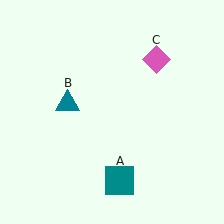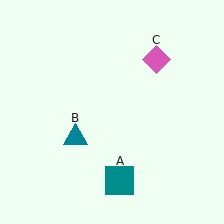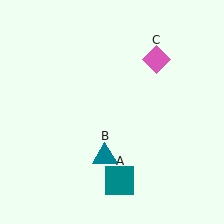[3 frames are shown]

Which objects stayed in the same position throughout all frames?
Teal square (object A) and pink diamond (object C) remained stationary.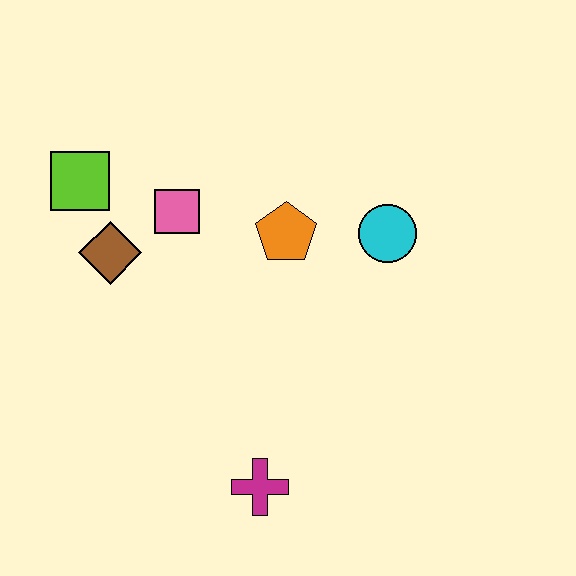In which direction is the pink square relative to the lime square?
The pink square is to the right of the lime square.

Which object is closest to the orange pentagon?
The cyan circle is closest to the orange pentagon.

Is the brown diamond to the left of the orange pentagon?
Yes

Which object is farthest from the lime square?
The magenta cross is farthest from the lime square.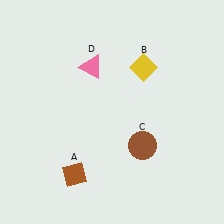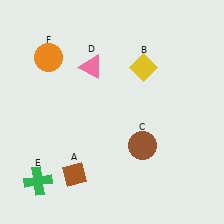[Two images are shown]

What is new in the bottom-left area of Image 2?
A green cross (E) was added in the bottom-left area of Image 2.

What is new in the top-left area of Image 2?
An orange circle (F) was added in the top-left area of Image 2.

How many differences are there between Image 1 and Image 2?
There are 2 differences between the two images.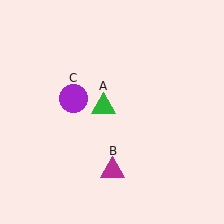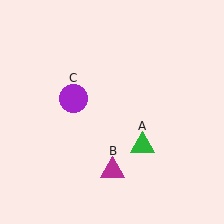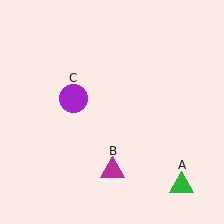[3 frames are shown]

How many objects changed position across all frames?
1 object changed position: green triangle (object A).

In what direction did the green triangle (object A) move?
The green triangle (object A) moved down and to the right.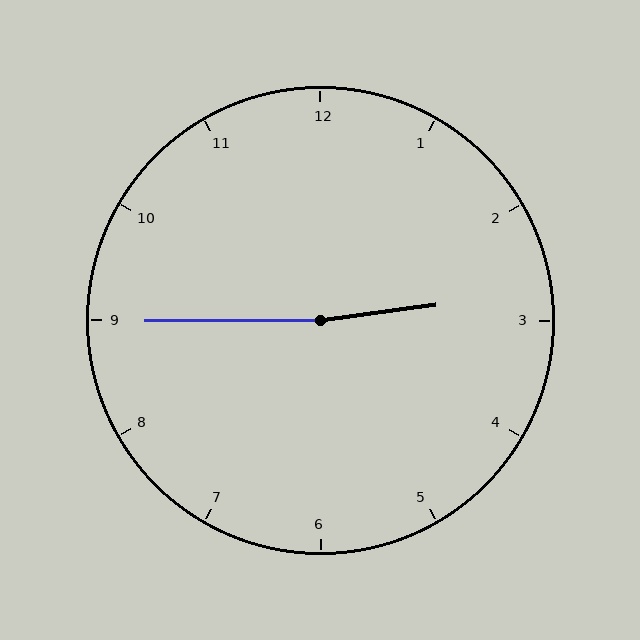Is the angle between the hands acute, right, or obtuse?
It is obtuse.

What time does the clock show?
2:45.